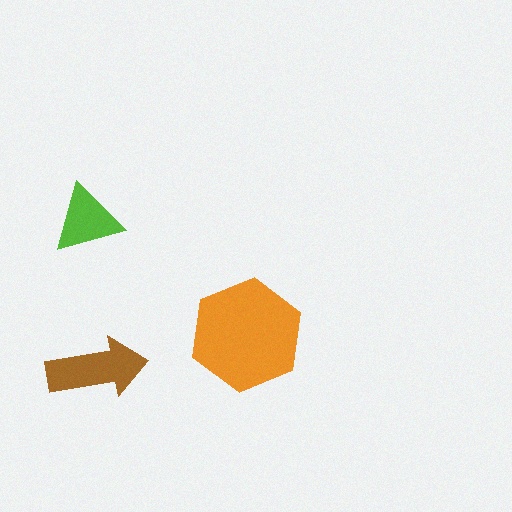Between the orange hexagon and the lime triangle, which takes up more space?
The orange hexagon.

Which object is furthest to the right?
The orange hexagon is rightmost.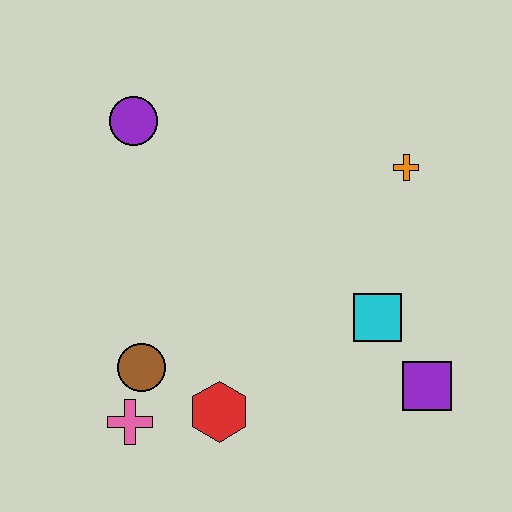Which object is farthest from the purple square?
The purple circle is farthest from the purple square.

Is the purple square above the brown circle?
No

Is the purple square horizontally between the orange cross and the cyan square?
No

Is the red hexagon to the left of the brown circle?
No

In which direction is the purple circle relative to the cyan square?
The purple circle is to the left of the cyan square.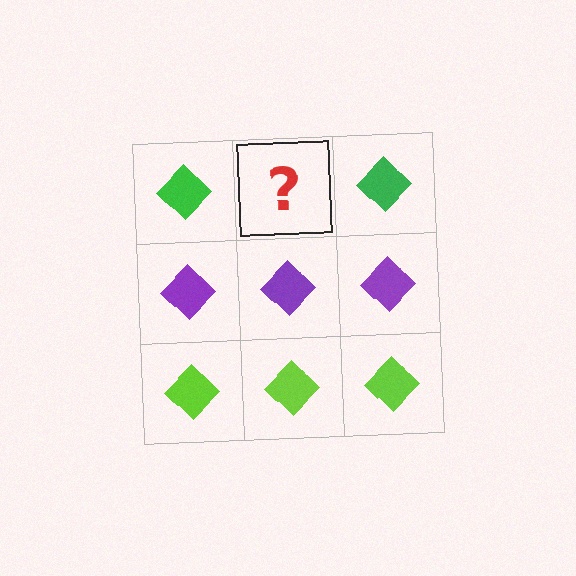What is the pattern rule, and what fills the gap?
The rule is that each row has a consistent color. The gap should be filled with a green diamond.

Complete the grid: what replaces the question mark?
The question mark should be replaced with a green diamond.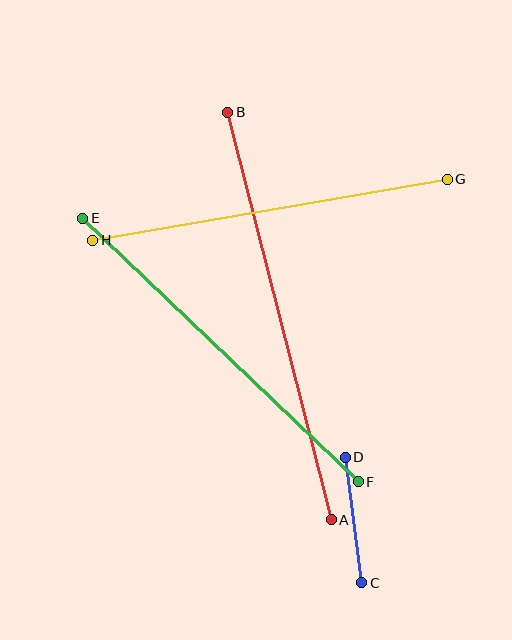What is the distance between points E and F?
The distance is approximately 381 pixels.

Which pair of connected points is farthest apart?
Points A and B are farthest apart.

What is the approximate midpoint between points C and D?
The midpoint is at approximately (353, 520) pixels.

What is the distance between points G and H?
The distance is approximately 360 pixels.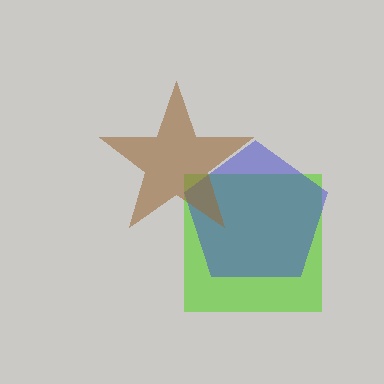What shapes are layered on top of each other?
The layered shapes are: a lime square, a blue pentagon, a brown star.